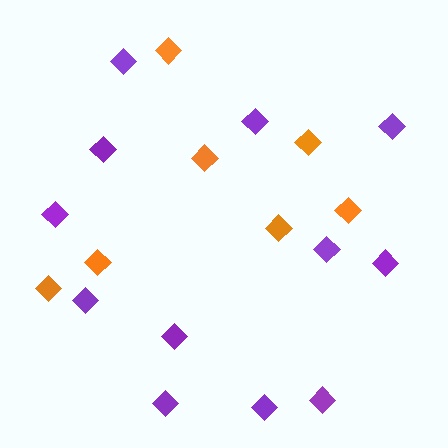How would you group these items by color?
There are 2 groups: one group of orange diamonds (7) and one group of purple diamonds (12).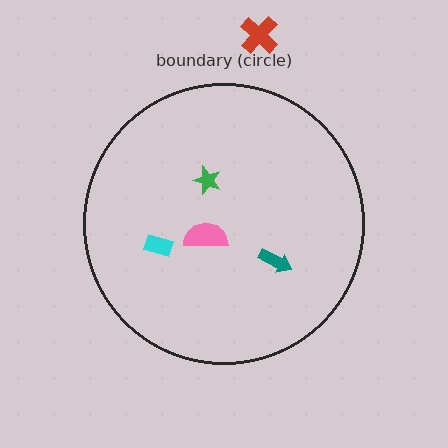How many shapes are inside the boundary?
4 inside, 1 outside.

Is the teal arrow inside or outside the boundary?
Inside.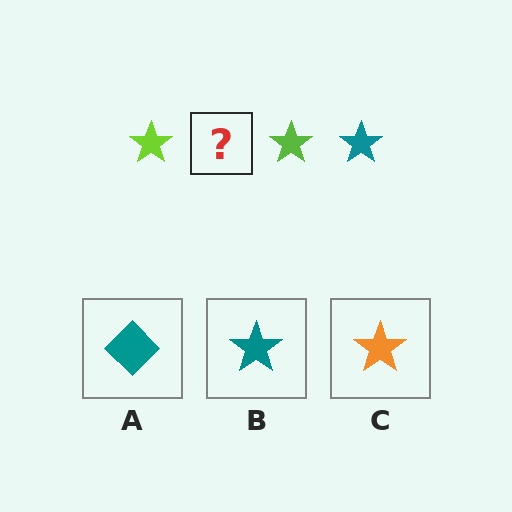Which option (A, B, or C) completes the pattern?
B.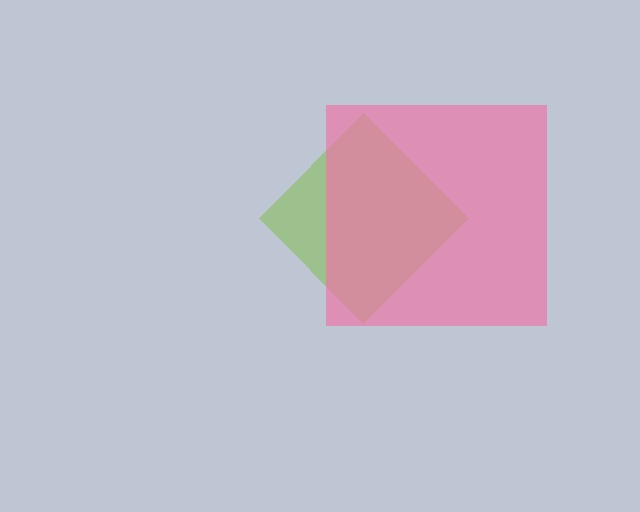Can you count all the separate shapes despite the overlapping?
Yes, there are 2 separate shapes.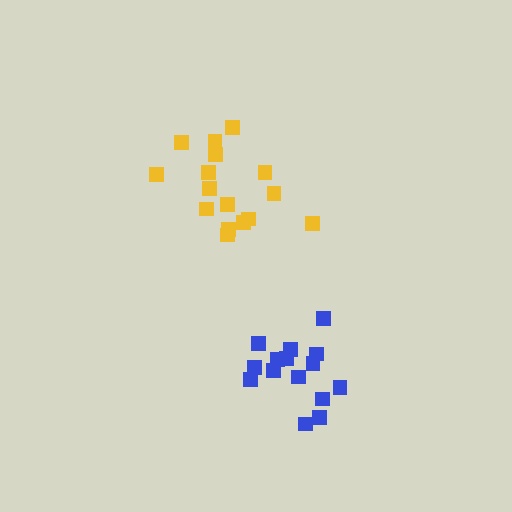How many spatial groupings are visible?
There are 2 spatial groupings.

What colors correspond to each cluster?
The clusters are colored: blue, yellow.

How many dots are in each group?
Group 1: 15 dots, Group 2: 16 dots (31 total).